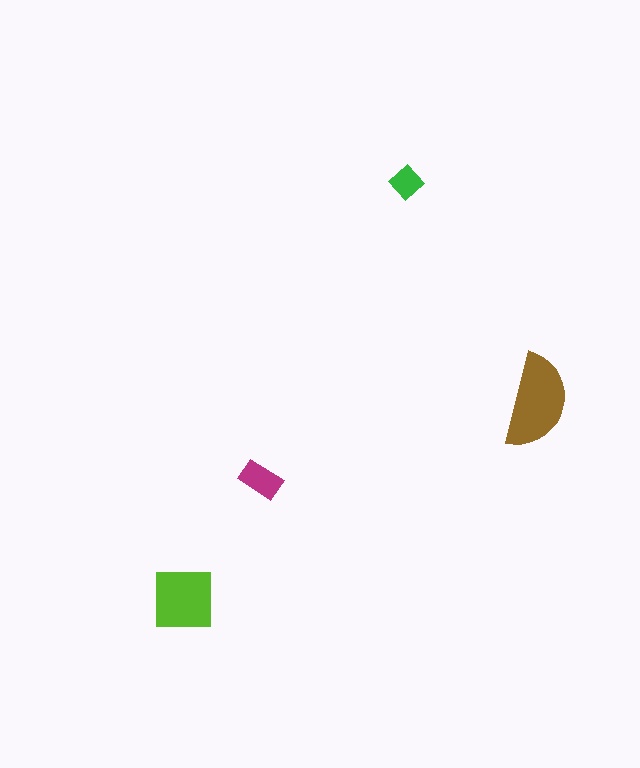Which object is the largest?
The brown semicircle.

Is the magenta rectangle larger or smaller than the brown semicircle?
Smaller.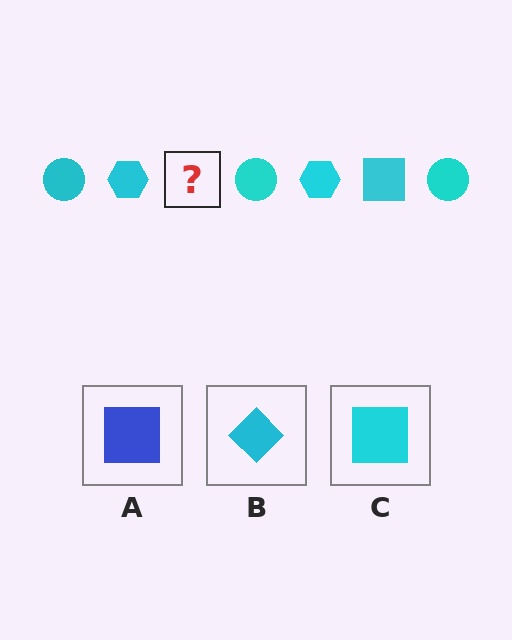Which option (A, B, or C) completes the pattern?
C.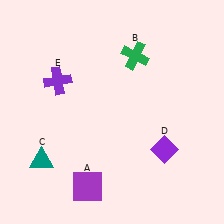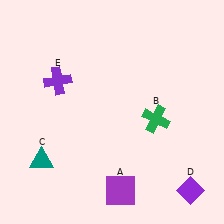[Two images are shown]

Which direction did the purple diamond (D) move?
The purple diamond (D) moved down.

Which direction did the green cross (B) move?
The green cross (B) moved down.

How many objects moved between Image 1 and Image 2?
3 objects moved between the two images.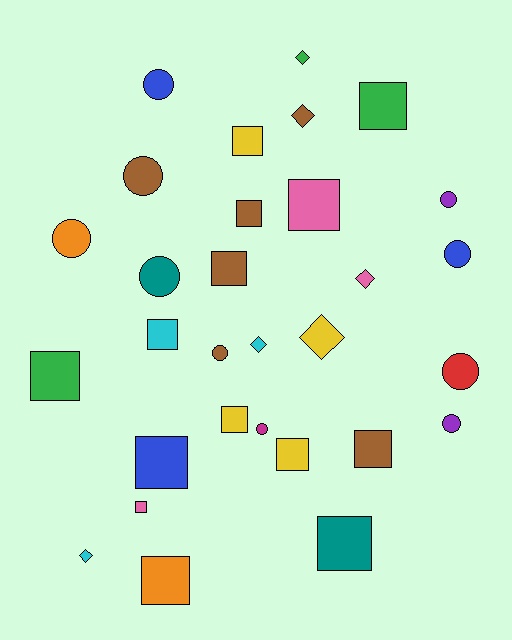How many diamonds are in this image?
There are 6 diamonds.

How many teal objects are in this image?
There are 2 teal objects.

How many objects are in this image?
There are 30 objects.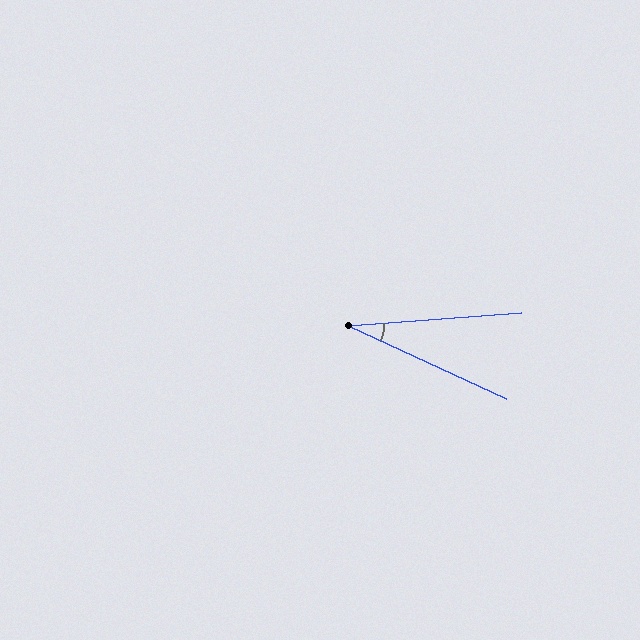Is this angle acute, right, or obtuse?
It is acute.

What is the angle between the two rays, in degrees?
Approximately 29 degrees.